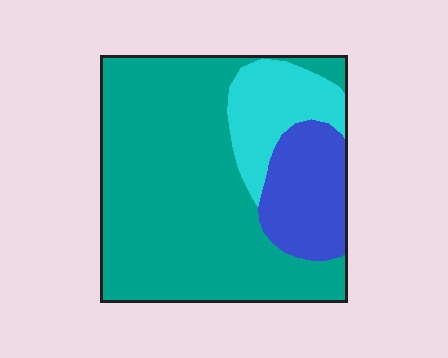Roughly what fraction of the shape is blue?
Blue covers around 15% of the shape.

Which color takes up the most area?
Teal, at roughly 70%.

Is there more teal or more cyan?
Teal.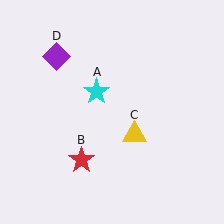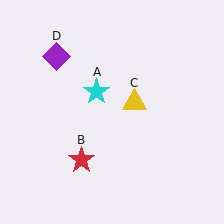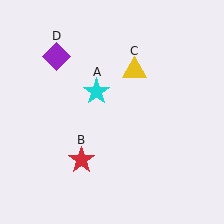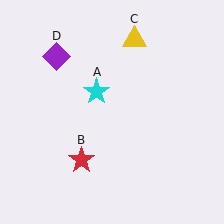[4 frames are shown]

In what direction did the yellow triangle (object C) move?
The yellow triangle (object C) moved up.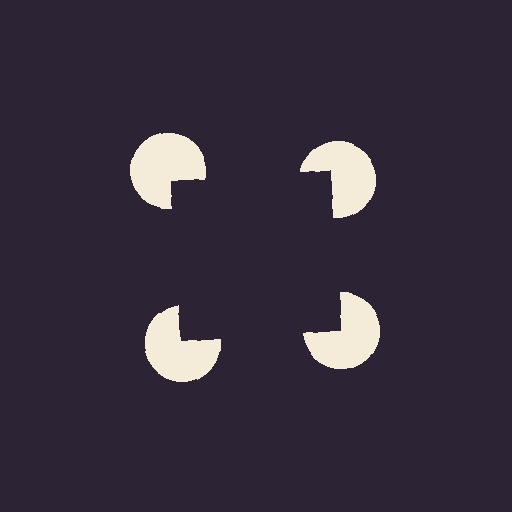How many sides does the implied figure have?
4 sides.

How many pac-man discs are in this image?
There are 4 — one at each vertex of the illusory square.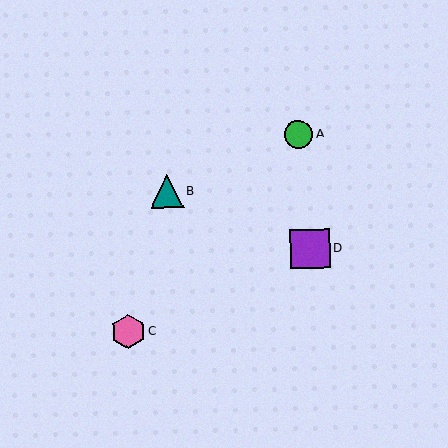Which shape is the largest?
The purple square (labeled D) is the largest.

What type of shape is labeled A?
Shape A is a green circle.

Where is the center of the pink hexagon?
The center of the pink hexagon is at (128, 332).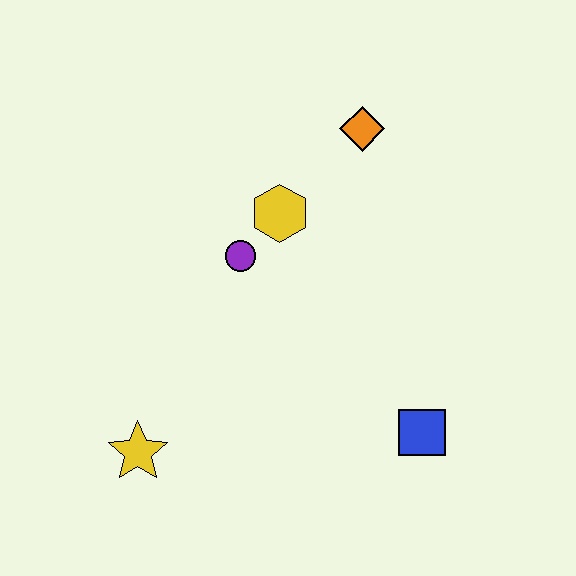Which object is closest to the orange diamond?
The yellow hexagon is closest to the orange diamond.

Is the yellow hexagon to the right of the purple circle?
Yes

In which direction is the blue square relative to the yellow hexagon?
The blue square is below the yellow hexagon.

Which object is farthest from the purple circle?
The blue square is farthest from the purple circle.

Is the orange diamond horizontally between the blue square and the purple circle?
Yes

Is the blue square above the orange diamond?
No